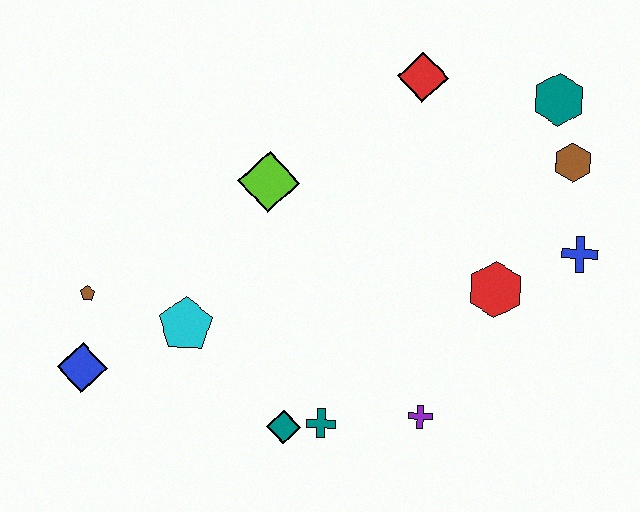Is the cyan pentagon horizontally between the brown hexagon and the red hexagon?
No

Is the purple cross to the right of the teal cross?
Yes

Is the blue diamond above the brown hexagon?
No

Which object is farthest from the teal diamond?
The teal hexagon is farthest from the teal diamond.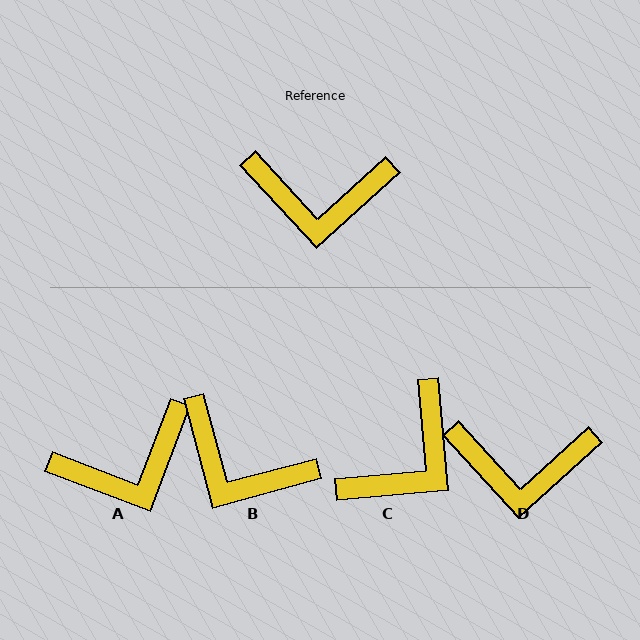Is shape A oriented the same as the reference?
No, it is off by about 27 degrees.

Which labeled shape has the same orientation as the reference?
D.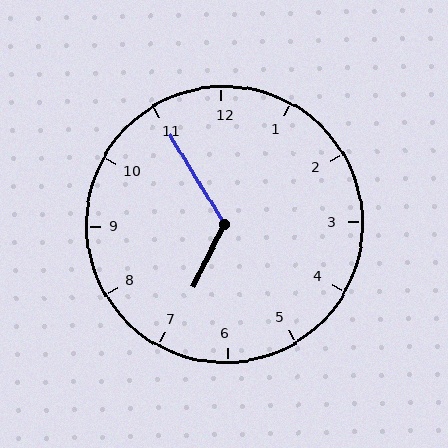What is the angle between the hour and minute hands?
Approximately 122 degrees.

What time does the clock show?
6:55.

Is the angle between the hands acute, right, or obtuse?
It is obtuse.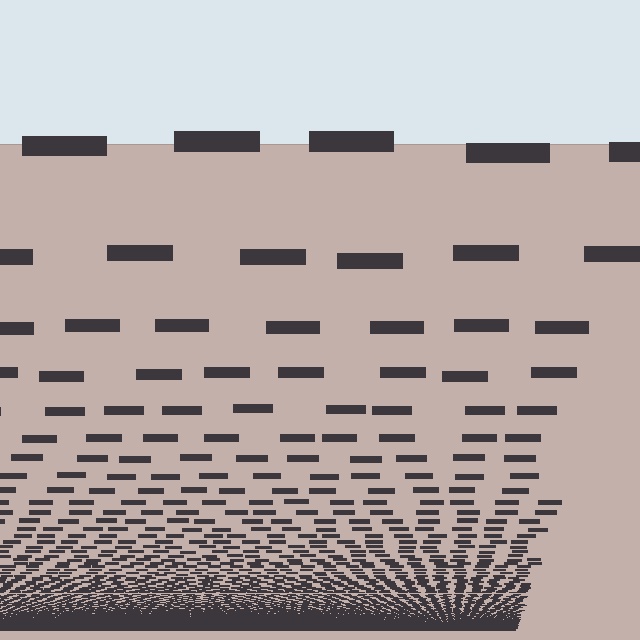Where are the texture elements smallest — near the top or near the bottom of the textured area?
Near the bottom.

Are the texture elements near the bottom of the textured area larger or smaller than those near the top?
Smaller. The gradient is inverted — elements near the bottom are smaller and denser.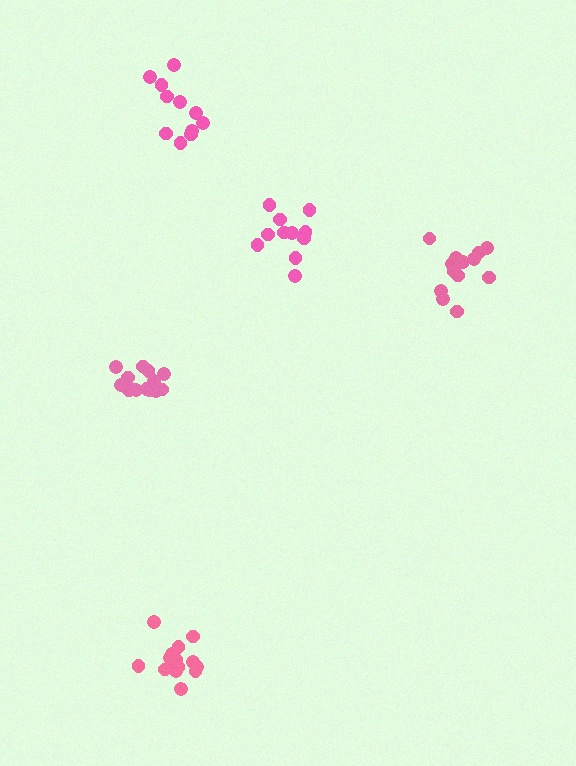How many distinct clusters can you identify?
There are 5 distinct clusters.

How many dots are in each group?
Group 1: 14 dots, Group 2: 11 dots, Group 3: 16 dots, Group 4: 11 dots, Group 5: 15 dots (67 total).